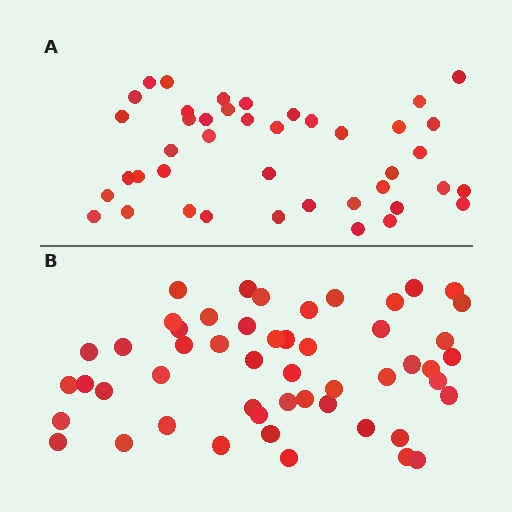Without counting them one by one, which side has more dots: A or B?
Region B (the bottom region) has more dots.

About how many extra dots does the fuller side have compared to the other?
Region B has roughly 8 or so more dots than region A.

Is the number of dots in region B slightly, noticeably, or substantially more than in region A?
Region B has only slightly more — the two regions are fairly close. The ratio is roughly 1.2 to 1.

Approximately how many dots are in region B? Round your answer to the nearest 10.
About 50 dots. (The exact count is 51, which rounds to 50.)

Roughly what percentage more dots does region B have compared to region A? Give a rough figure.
About 20% more.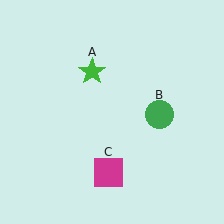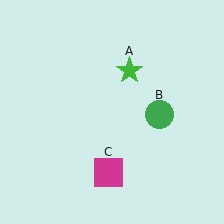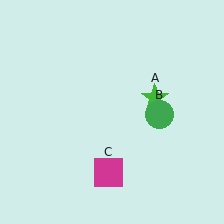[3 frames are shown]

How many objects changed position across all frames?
1 object changed position: green star (object A).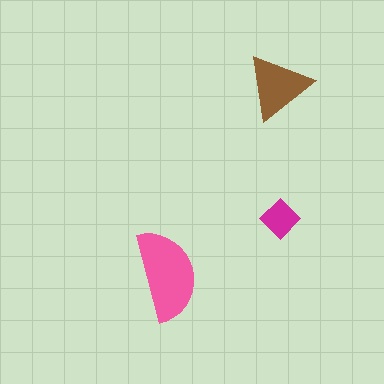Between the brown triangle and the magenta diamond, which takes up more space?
The brown triangle.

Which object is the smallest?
The magenta diamond.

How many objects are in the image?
There are 3 objects in the image.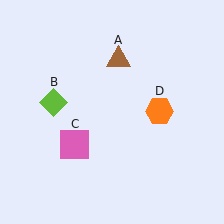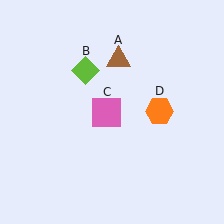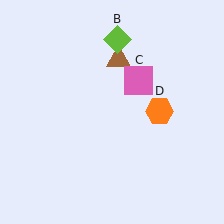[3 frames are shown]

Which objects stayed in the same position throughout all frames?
Brown triangle (object A) and orange hexagon (object D) remained stationary.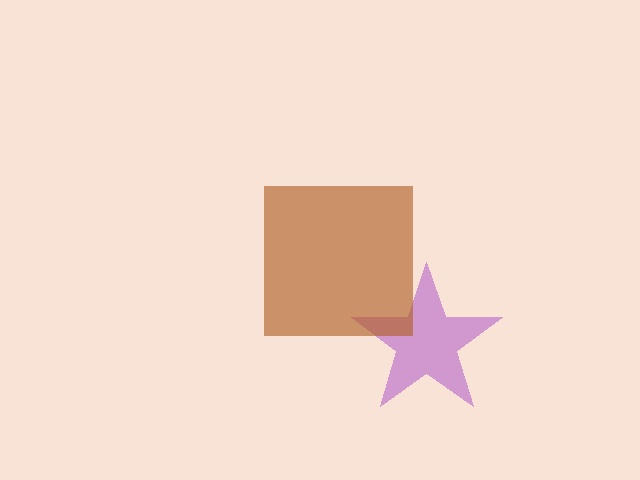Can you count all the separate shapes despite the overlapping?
Yes, there are 2 separate shapes.